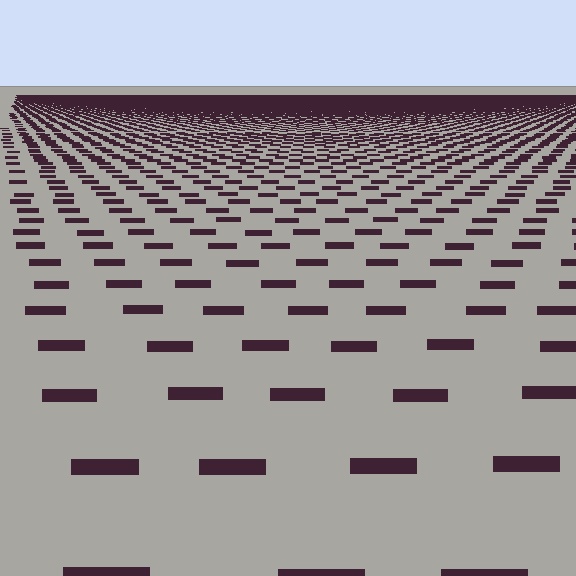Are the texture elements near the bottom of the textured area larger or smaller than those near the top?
Larger. Near the bottom, elements are closer to the viewer and appear at a bigger on-screen size.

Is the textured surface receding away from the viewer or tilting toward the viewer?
The surface is receding away from the viewer. Texture elements get smaller and denser toward the top.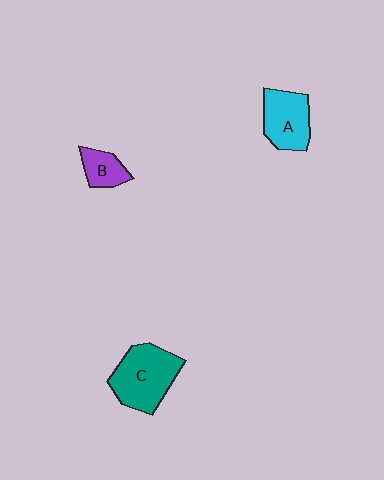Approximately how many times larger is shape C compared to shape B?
Approximately 2.4 times.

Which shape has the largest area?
Shape C (teal).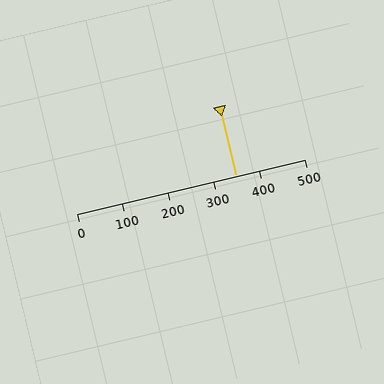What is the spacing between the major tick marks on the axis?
The major ticks are spaced 100 apart.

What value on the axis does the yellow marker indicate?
The marker indicates approximately 350.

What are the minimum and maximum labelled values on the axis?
The axis runs from 0 to 500.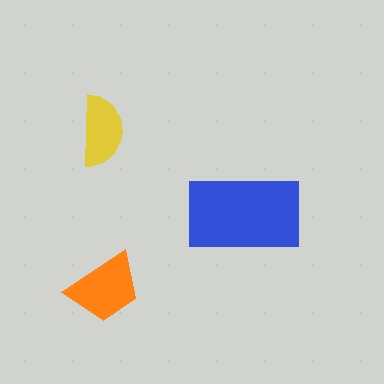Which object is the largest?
The blue rectangle.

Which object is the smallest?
The yellow semicircle.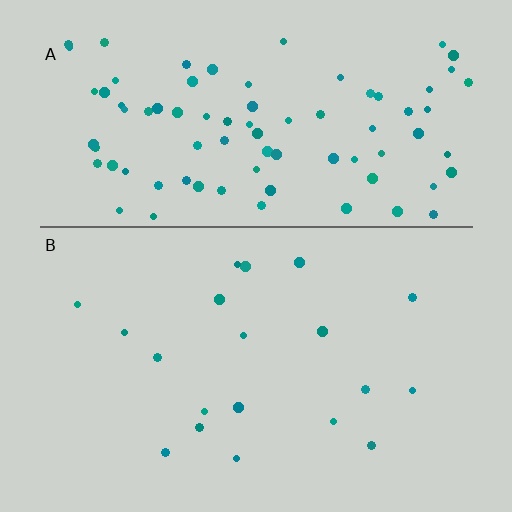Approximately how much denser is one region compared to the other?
Approximately 4.4× — region A over region B.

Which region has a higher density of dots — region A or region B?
A (the top).